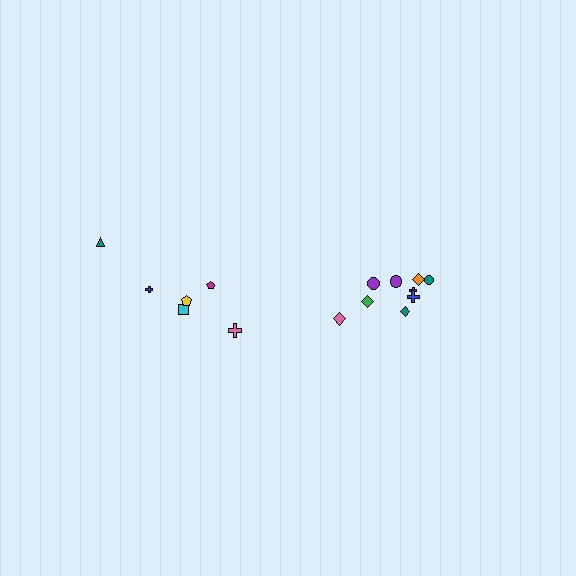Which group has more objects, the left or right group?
The right group.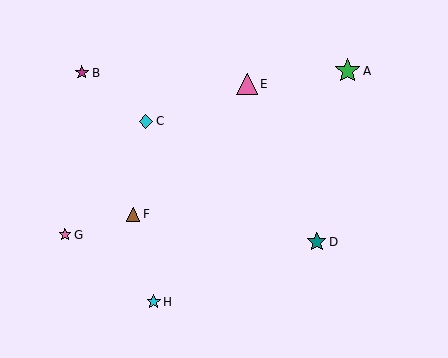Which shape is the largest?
The green star (labeled A) is the largest.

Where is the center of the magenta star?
The center of the magenta star is at (82, 73).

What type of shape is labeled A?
Shape A is a green star.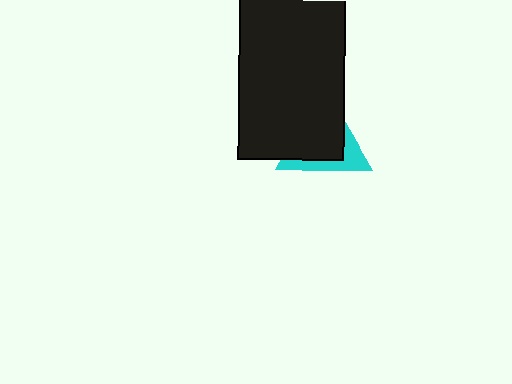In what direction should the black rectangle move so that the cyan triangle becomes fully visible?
The black rectangle should move toward the upper-left. That is the shortest direction to clear the overlap and leave the cyan triangle fully visible.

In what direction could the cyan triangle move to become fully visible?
The cyan triangle could move toward the lower-right. That would shift it out from behind the black rectangle entirely.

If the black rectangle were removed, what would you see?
You would see the complete cyan triangle.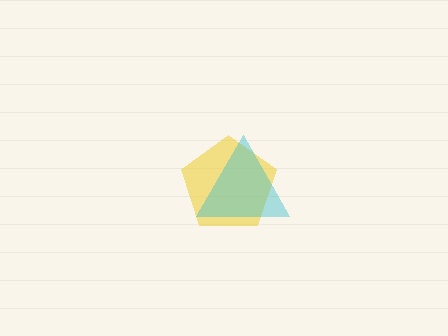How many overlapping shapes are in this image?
There are 2 overlapping shapes in the image.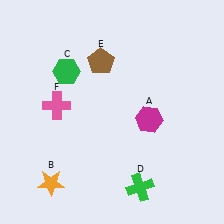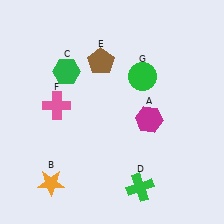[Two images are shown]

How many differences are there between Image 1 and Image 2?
There is 1 difference between the two images.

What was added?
A green circle (G) was added in Image 2.